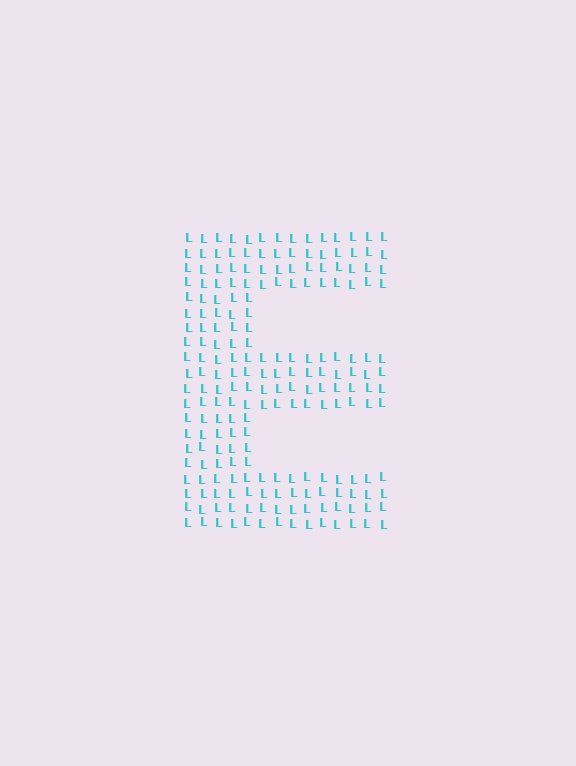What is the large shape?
The large shape is the letter E.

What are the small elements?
The small elements are letter L's.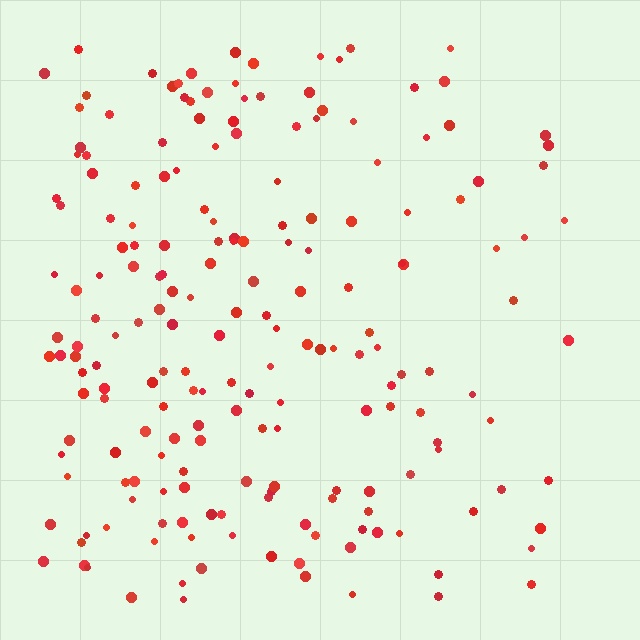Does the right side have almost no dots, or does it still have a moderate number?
Still a moderate number, just noticeably fewer than the left.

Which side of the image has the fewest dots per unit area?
The right.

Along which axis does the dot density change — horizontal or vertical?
Horizontal.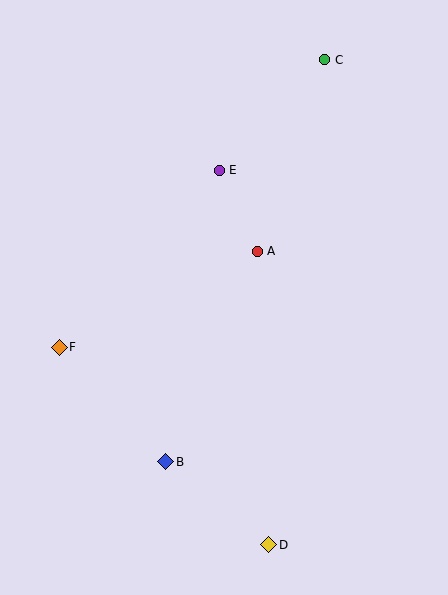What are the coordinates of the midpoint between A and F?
The midpoint between A and F is at (158, 299).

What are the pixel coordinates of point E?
Point E is at (219, 170).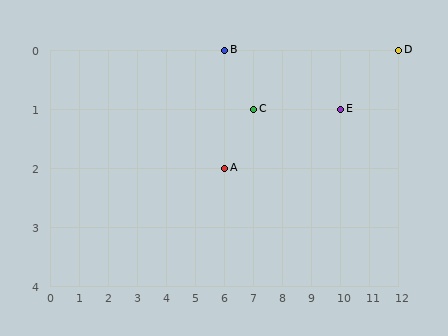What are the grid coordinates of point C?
Point C is at grid coordinates (7, 1).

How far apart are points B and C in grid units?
Points B and C are 1 column and 1 row apart (about 1.4 grid units diagonally).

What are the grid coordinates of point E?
Point E is at grid coordinates (10, 1).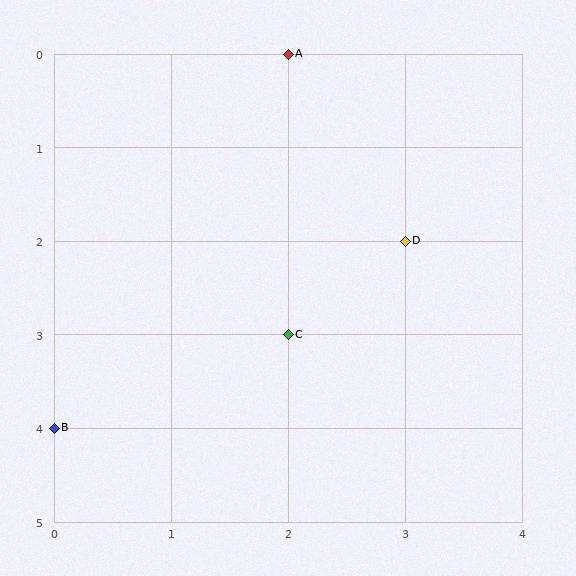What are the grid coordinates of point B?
Point B is at grid coordinates (0, 4).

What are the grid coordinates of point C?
Point C is at grid coordinates (2, 3).